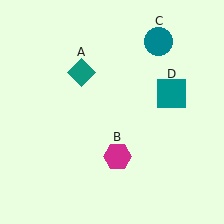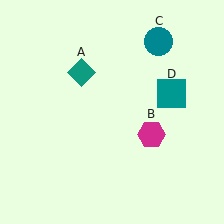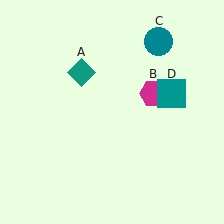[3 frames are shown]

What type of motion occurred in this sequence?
The magenta hexagon (object B) rotated counterclockwise around the center of the scene.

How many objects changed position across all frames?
1 object changed position: magenta hexagon (object B).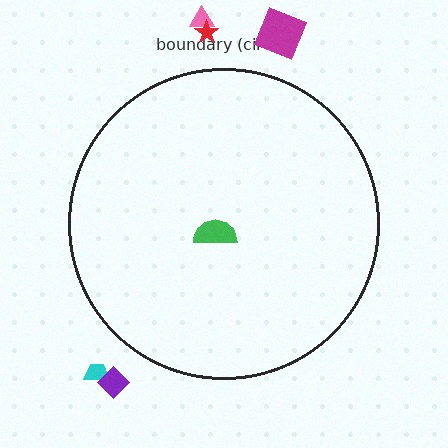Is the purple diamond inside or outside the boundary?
Outside.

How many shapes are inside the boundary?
1 inside, 5 outside.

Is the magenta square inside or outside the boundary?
Outside.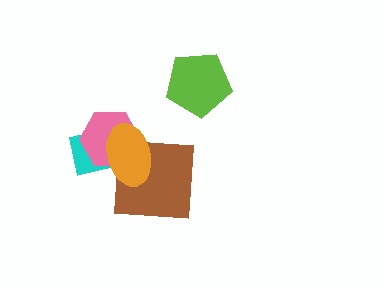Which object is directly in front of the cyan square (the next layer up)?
The pink hexagon is directly in front of the cyan square.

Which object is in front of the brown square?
The orange ellipse is in front of the brown square.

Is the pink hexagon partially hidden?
Yes, it is partially covered by another shape.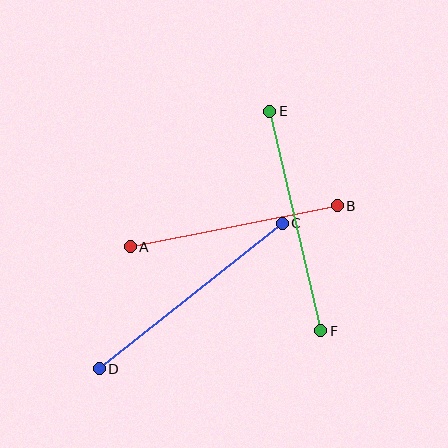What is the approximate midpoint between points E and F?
The midpoint is at approximately (295, 221) pixels.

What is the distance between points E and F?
The distance is approximately 225 pixels.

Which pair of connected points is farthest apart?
Points C and D are farthest apart.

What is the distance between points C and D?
The distance is approximately 234 pixels.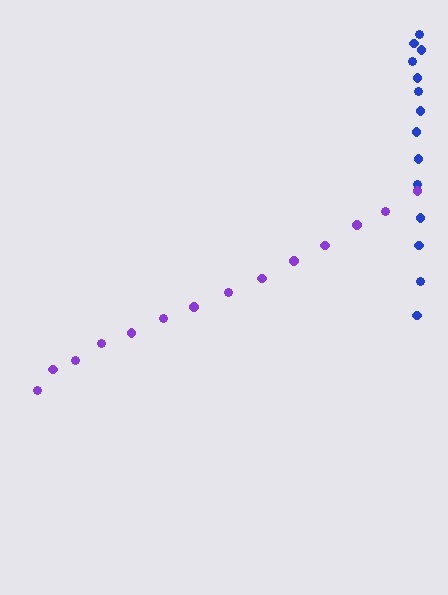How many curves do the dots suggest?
There are 2 distinct paths.